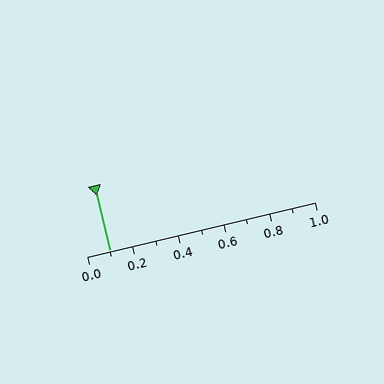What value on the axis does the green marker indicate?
The marker indicates approximately 0.1.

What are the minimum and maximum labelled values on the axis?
The axis runs from 0.0 to 1.0.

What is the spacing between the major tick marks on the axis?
The major ticks are spaced 0.2 apart.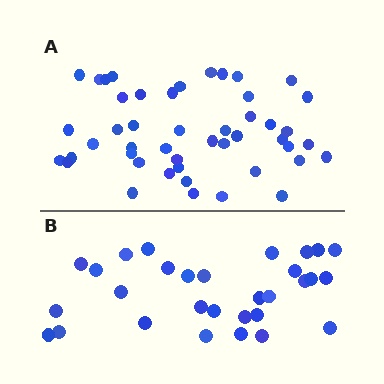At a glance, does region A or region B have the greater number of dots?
Region A (the top region) has more dots.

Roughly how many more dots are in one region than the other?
Region A has approximately 15 more dots than region B.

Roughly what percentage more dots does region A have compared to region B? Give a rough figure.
About 55% more.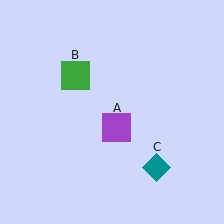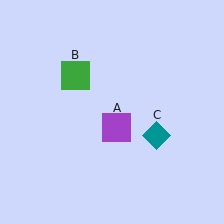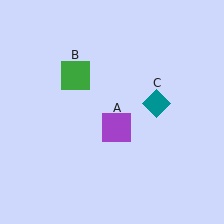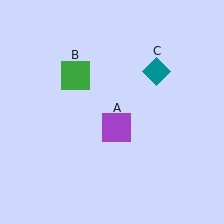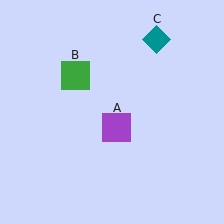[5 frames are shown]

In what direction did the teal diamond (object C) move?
The teal diamond (object C) moved up.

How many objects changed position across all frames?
1 object changed position: teal diamond (object C).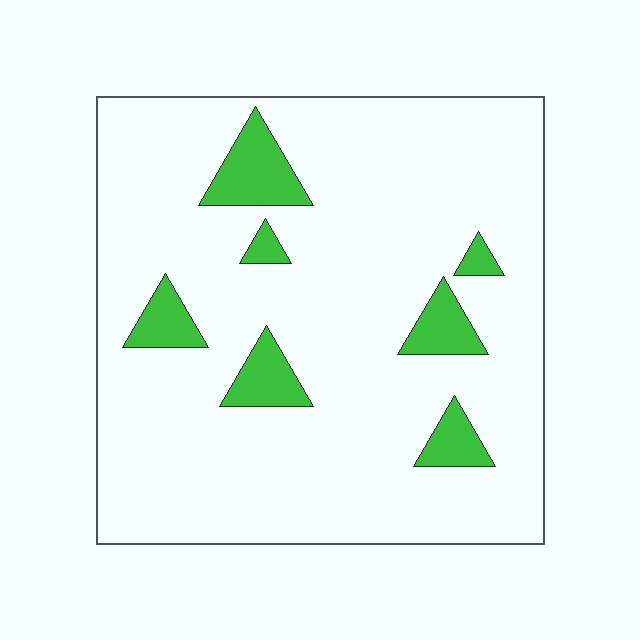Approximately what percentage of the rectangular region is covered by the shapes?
Approximately 10%.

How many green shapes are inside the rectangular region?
7.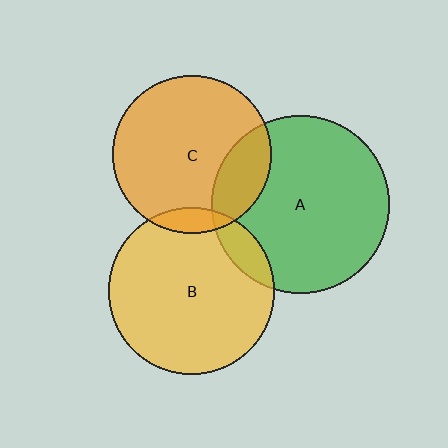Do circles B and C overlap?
Yes.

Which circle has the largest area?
Circle A (green).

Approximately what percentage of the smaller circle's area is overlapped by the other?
Approximately 10%.